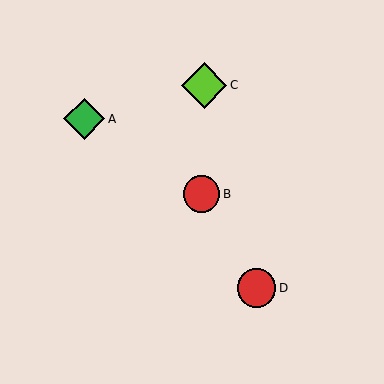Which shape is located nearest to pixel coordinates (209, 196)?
The red circle (labeled B) at (202, 194) is nearest to that location.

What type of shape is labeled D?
Shape D is a red circle.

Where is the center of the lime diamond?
The center of the lime diamond is at (204, 85).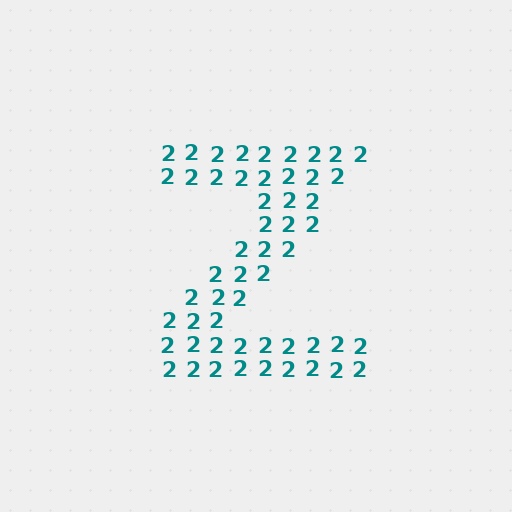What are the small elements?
The small elements are digit 2's.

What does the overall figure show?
The overall figure shows the letter Z.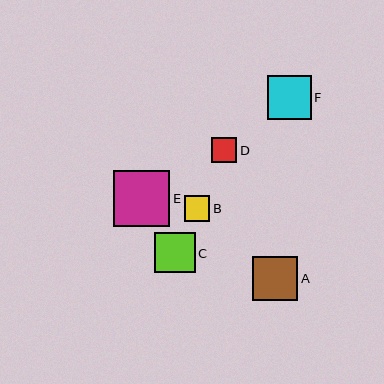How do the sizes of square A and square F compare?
Square A and square F are approximately the same size.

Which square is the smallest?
Square D is the smallest with a size of approximately 25 pixels.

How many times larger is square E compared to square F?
Square E is approximately 1.3 times the size of square F.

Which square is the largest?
Square E is the largest with a size of approximately 56 pixels.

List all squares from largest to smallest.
From largest to smallest: E, A, F, C, B, D.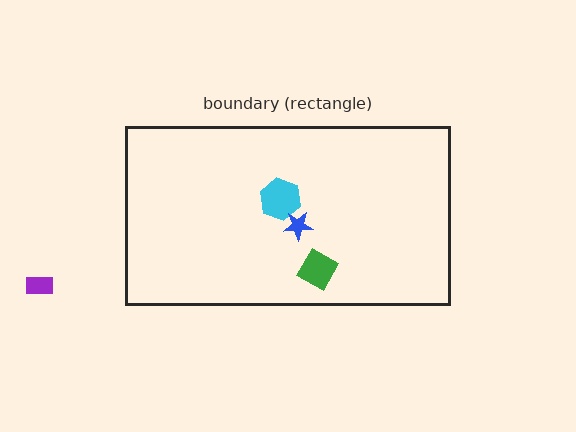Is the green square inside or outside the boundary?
Inside.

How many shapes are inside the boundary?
3 inside, 1 outside.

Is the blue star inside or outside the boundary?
Inside.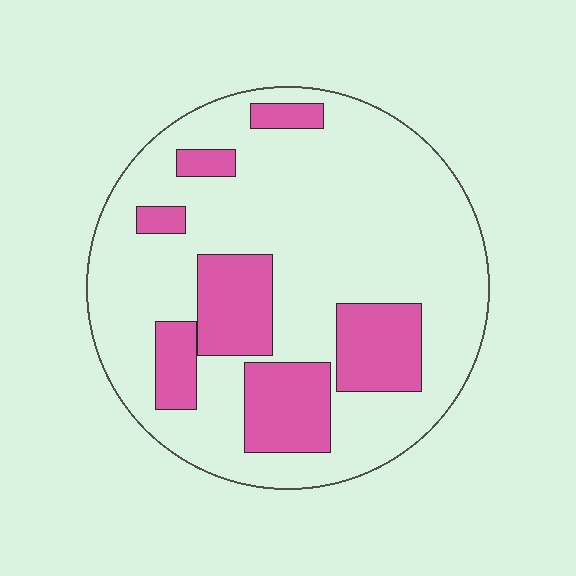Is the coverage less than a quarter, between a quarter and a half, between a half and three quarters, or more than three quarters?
Between a quarter and a half.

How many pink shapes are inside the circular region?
7.